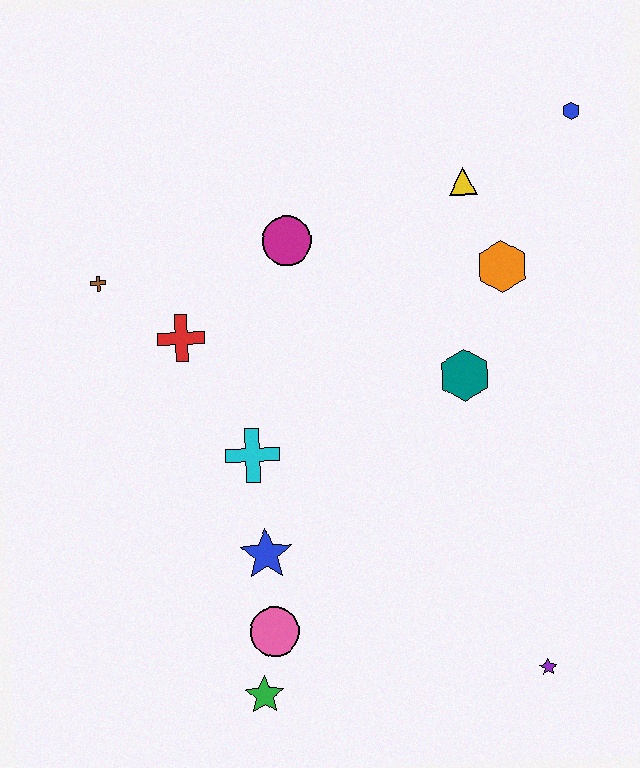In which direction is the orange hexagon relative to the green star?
The orange hexagon is above the green star.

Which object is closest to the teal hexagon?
The orange hexagon is closest to the teal hexagon.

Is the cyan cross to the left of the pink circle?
Yes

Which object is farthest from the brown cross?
The purple star is farthest from the brown cross.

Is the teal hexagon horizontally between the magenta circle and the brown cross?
No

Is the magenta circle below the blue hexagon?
Yes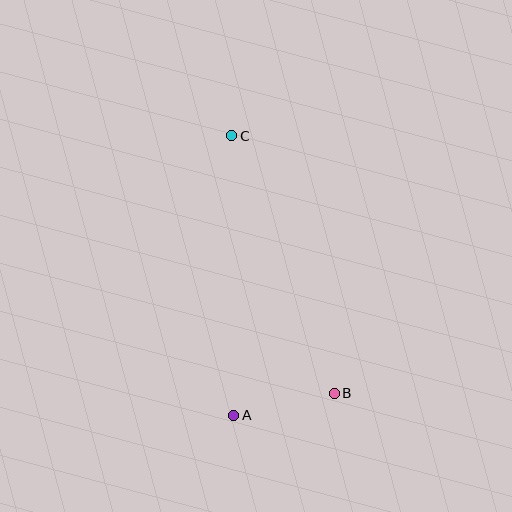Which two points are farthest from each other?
Points A and C are farthest from each other.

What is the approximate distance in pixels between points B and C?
The distance between B and C is approximately 277 pixels.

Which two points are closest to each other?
Points A and B are closest to each other.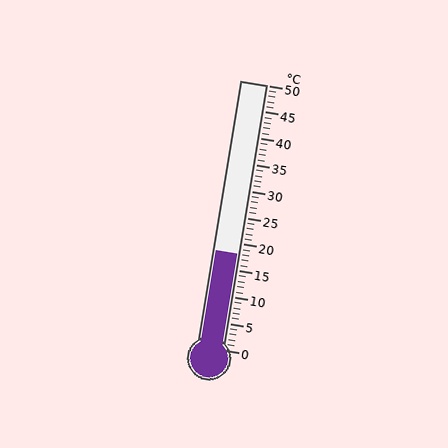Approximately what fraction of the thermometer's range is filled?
The thermometer is filled to approximately 35% of its range.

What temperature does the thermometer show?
The thermometer shows approximately 18°C.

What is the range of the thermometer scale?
The thermometer scale ranges from 0°C to 50°C.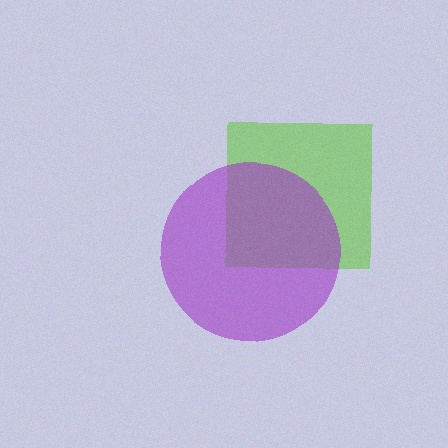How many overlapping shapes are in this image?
There are 2 overlapping shapes in the image.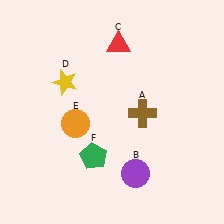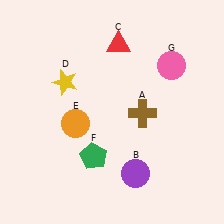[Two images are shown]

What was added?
A pink circle (G) was added in Image 2.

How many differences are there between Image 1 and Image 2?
There is 1 difference between the two images.